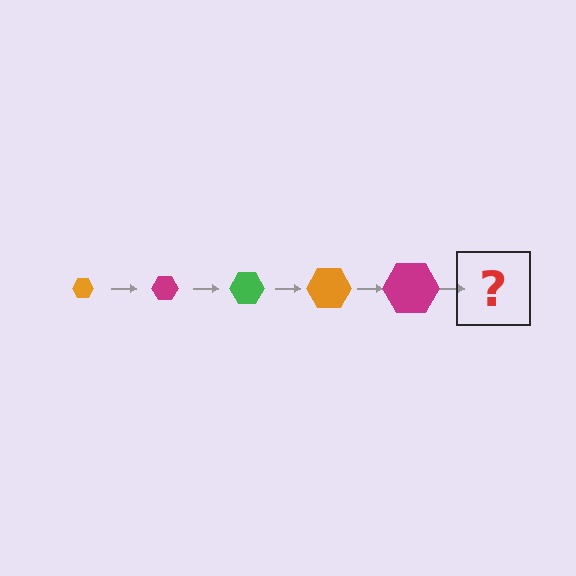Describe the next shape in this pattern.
It should be a green hexagon, larger than the previous one.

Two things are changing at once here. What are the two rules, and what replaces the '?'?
The two rules are that the hexagon grows larger each step and the color cycles through orange, magenta, and green. The '?' should be a green hexagon, larger than the previous one.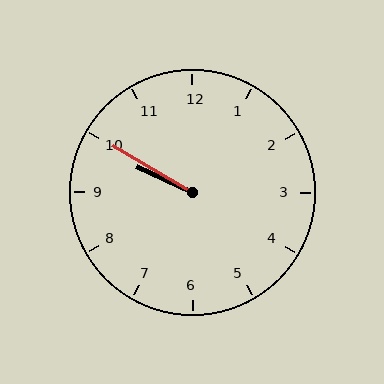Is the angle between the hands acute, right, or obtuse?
It is acute.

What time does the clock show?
9:50.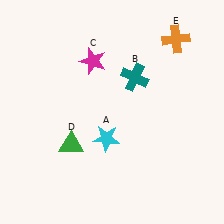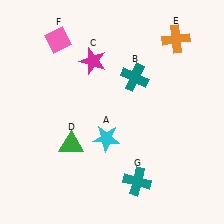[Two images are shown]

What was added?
A pink diamond (F), a teal cross (G) were added in Image 2.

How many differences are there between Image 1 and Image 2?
There are 2 differences between the two images.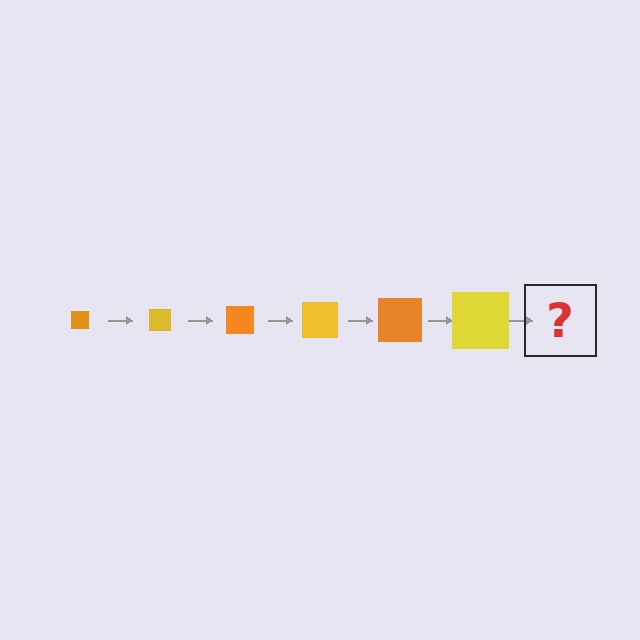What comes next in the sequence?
The next element should be an orange square, larger than the previous one.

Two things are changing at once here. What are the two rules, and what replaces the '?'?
The two rules are that the square grows larger each step and the color cycles through orange and yellow. The '?' should be an orange square, larger than the previous one.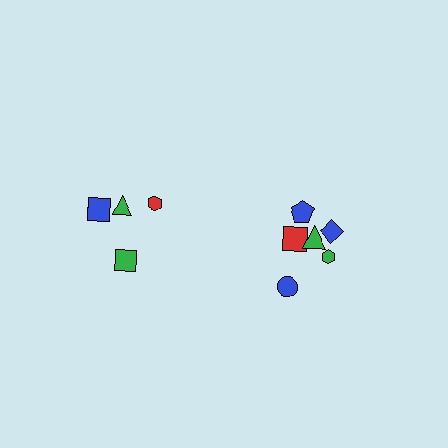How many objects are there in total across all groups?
There are 10 objects.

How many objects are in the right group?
There are 6 objects.